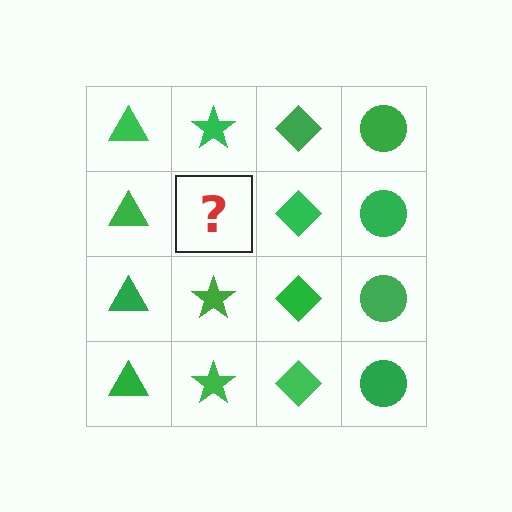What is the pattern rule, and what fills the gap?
The rule is that each column has a consistent shape. The gap should be filled with a green star.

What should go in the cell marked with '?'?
The missing cell should contain a green star.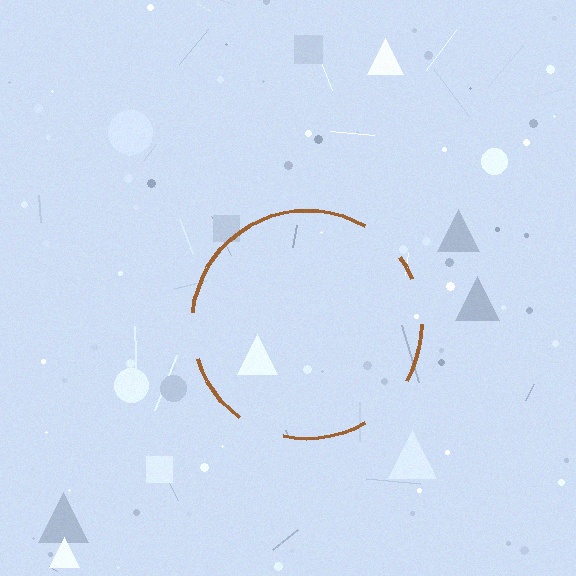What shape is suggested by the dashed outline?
The dashed outline suggests a circle.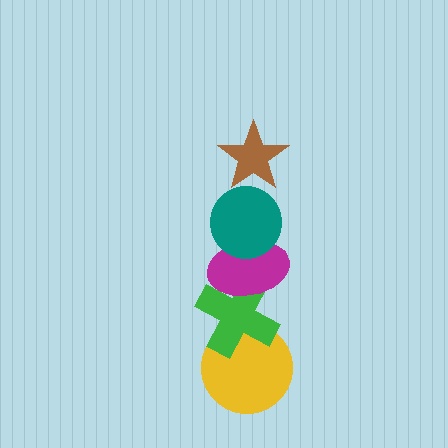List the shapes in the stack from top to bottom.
From top to bottom: the brown star, the teal circle, the magenta ellipse, the green cross, the yellow circle.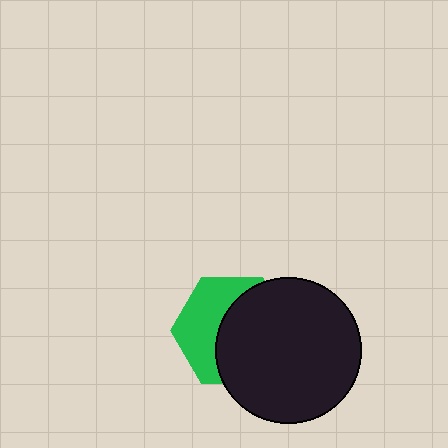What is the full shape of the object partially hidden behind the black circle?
The partially hidden object is a green hexagon.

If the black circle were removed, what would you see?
You would see the complete green hexagon.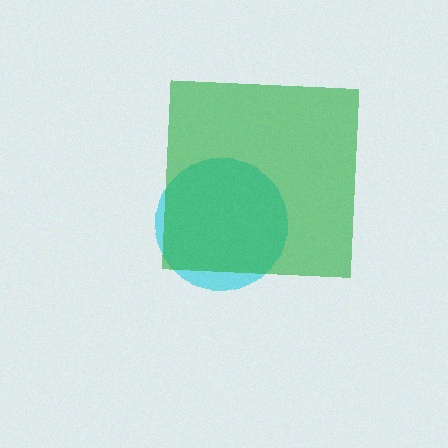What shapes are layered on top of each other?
The layered shapes are: a cyan circle, a green square.